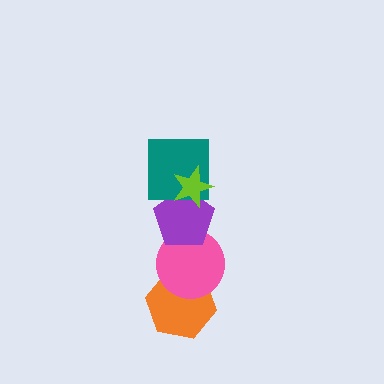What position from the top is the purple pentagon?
The purple pentagon is 3rd from the top.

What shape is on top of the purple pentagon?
The teal square is on top of the purple pentagon.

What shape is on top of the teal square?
The lime star is on top of the teal square.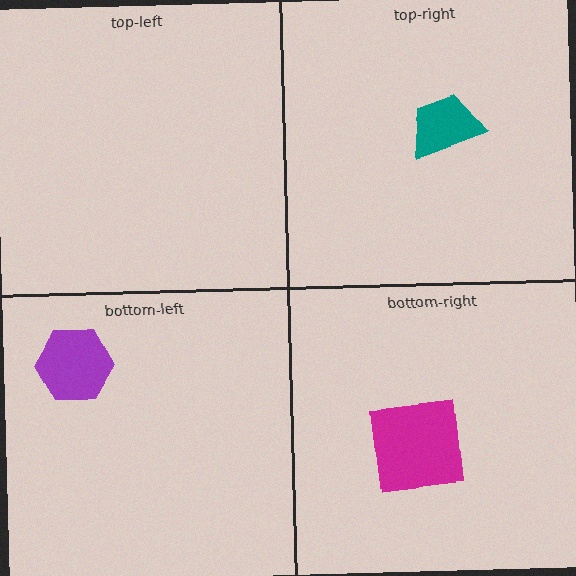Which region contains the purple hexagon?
The bottom-left region.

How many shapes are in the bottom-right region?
1.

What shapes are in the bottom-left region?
The purple hexagon.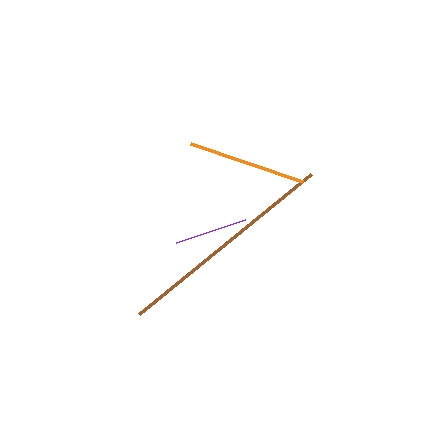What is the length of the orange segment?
The orange segment is approximately 118 pixels long.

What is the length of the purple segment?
The purple segment is approximately 73 pixels long.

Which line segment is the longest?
The brown line is the longest at approximately 222 pixels.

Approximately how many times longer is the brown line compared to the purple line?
The brown line is approximately 3.0 times the length of the purple line.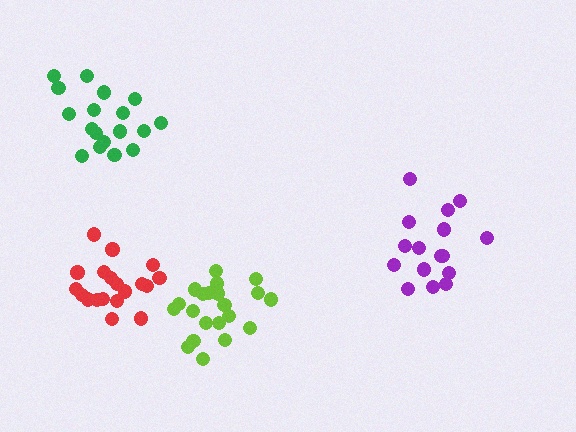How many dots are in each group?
Group 1: 21 dots, Group 2: 16 dots, Group 3: 19 dots, Group 4: 18 dots (74 total).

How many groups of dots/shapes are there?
There are 4 groups.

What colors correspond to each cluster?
The clusters are colored: lime, purple, red, green.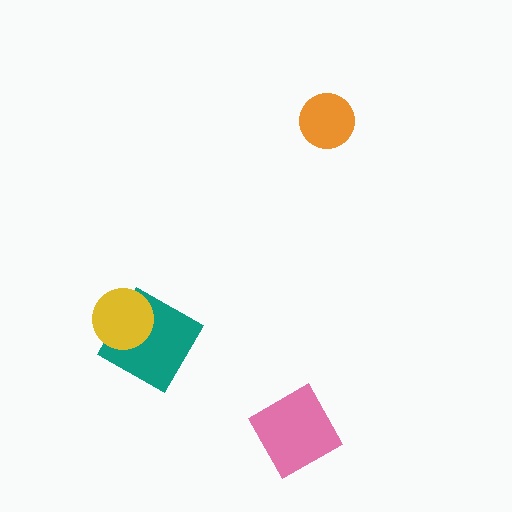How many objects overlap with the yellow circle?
1 object overlaps with the yellow circle.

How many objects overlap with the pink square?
0 objects overlap with the pink square.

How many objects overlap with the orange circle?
0 objects overlap with the orange circle.